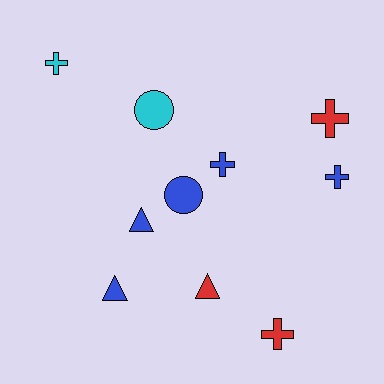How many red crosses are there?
There are 2 red crosses.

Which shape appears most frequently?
Cross, with 5 objects.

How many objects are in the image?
There are 10 objects.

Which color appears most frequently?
Blue, with 5 objects.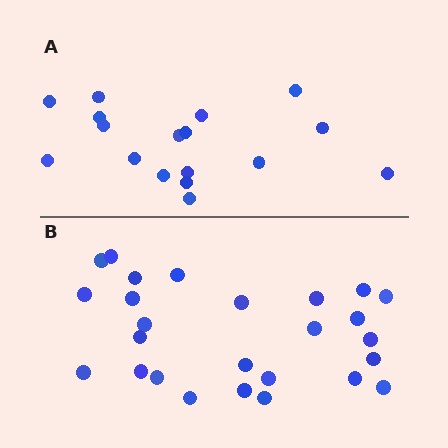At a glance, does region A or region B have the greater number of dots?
Region B (the bottom region) has more dots.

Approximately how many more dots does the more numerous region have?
Region B has roughly 8 or so more dots than region A.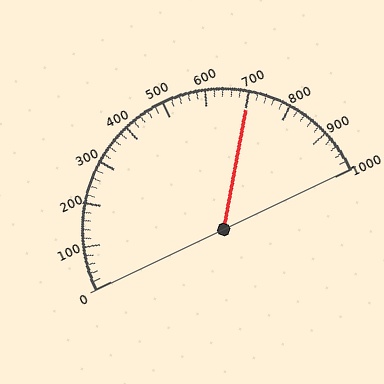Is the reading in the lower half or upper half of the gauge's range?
The reading is in the upper half of the range (0 to 1000).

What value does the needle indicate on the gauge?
The needle indicates approximately 700.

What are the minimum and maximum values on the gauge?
The gauge ranges from 0 to 1000.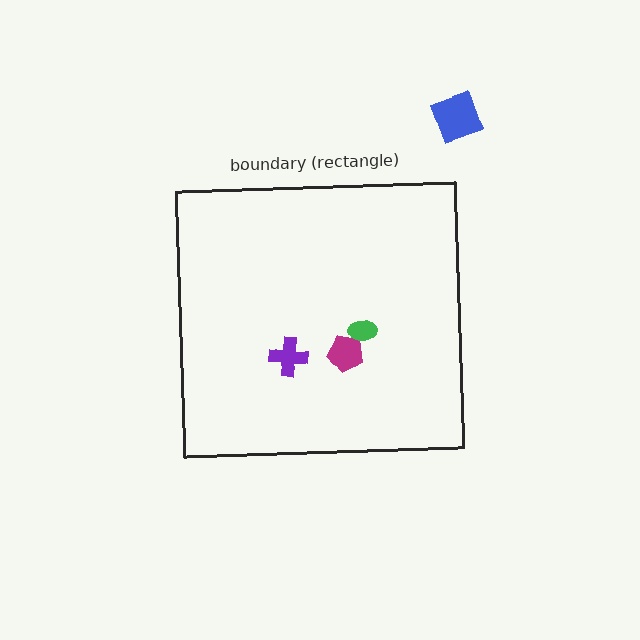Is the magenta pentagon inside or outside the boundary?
Inside.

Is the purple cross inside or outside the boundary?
Inside.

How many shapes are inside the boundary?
3 inside, 1 outside.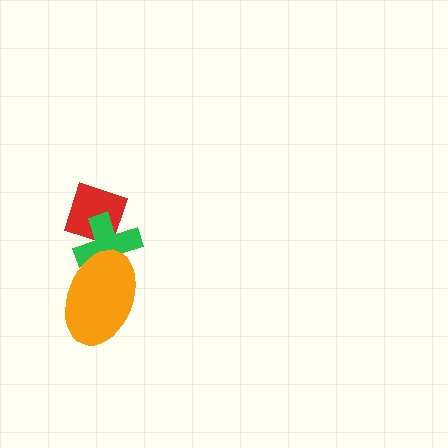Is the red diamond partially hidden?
Yes, it is partially covered by another shape.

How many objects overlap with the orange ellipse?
1 object overlaps with the orange ellipse.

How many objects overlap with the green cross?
2 objects overlap with the green cross.